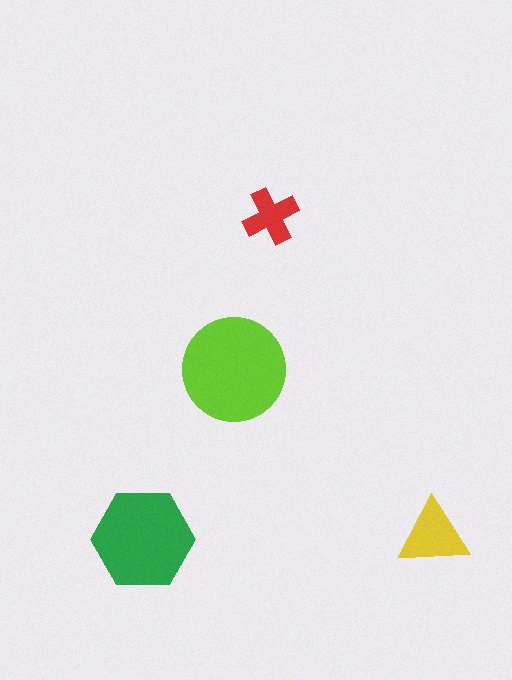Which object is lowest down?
The green hexagon is bottommost.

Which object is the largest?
The lime circle.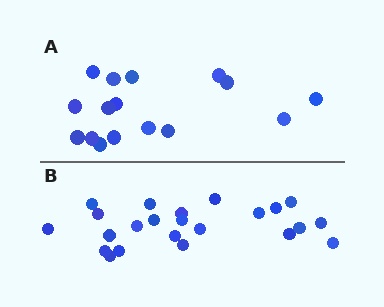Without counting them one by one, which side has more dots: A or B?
Region B (the bottom region) has more dots.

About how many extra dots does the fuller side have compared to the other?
Region B has roughly 8 or so more dots than region A.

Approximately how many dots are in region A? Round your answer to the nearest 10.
About 20 dots. (The exact count is 16, which rounds to 20.)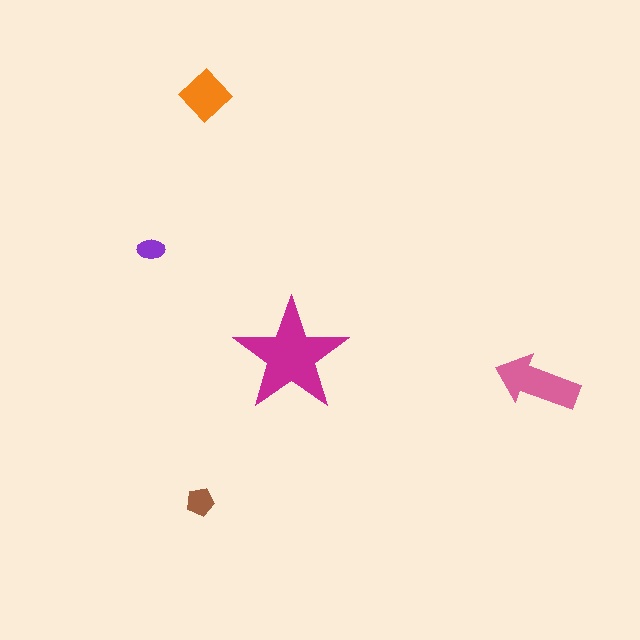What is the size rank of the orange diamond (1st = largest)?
3rd.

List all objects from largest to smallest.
The magenta star, the pink arrow, the orange diamond, the brown pentagon, the purple ellipse.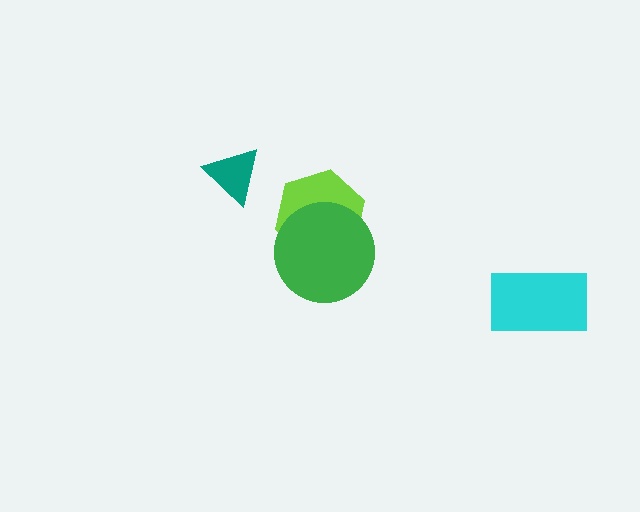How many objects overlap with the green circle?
1 object overlaps with the green circle.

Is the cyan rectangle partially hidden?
No, no other shape covers it.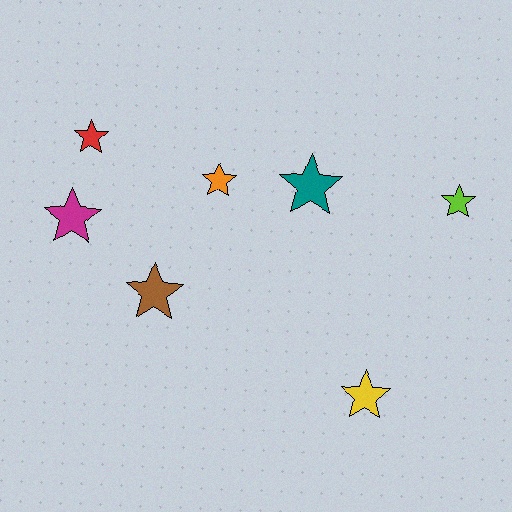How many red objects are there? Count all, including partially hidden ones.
There is 1 red object.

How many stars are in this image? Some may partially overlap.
There are 7 stars.